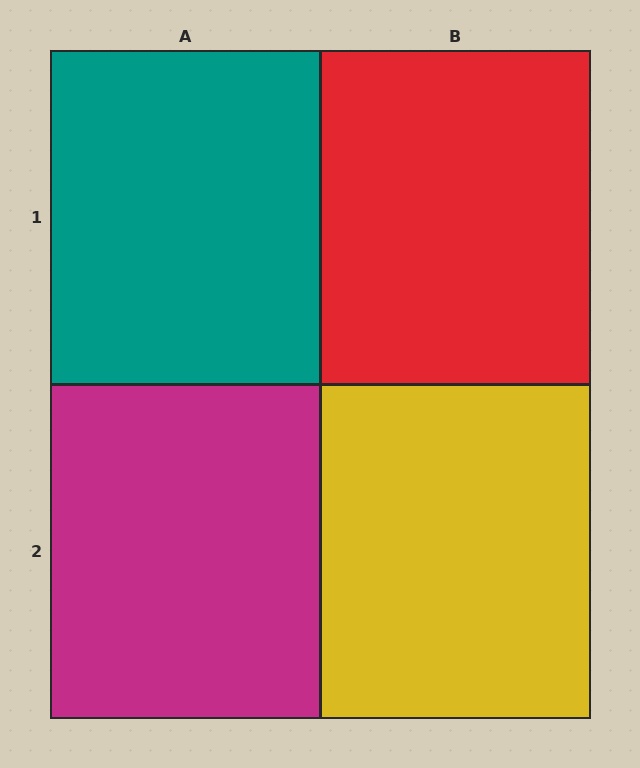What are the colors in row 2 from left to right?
Magenta, yellow.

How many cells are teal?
1 cell is teal.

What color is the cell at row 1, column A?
Teal.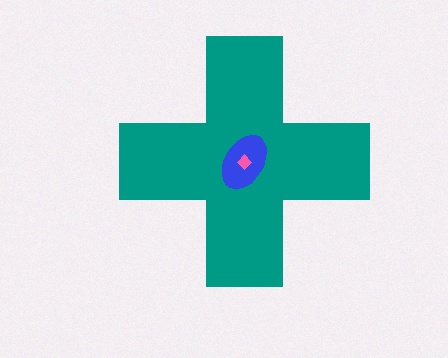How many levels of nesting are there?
3.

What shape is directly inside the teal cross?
The blue ellipse.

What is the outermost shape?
The teal cross.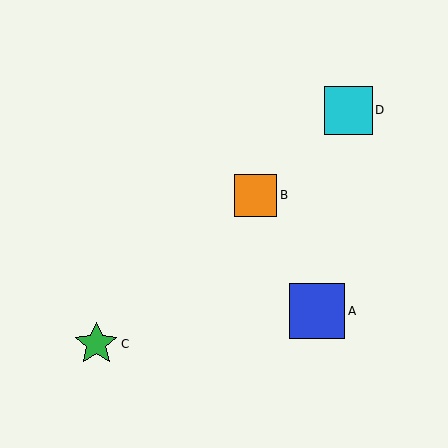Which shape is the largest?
The blue square (labeled A) is the largest.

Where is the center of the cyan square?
The center of the cyan square is at (348, 110).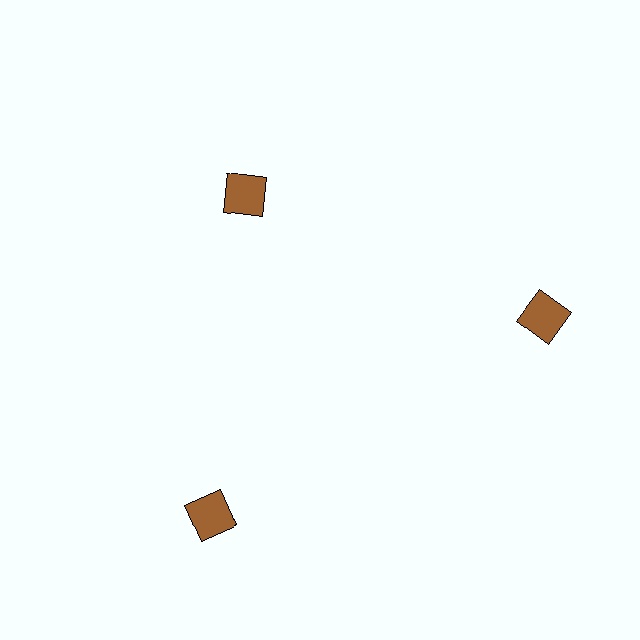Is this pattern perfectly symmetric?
No. The 3 brown squares are arranged in a ring, but one element near the 11 o'clock position is pulled inward toward the center, breaking the 3-fold rotational symmetry.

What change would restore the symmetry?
The symmetry would be restored by moving it outward, back onto the ring so that all 3 squares sit at equal angles and equal distance from the center.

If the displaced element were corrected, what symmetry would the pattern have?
It would have 3-fold rotational symmetry — the pattern would map onto itself every 120 degrees.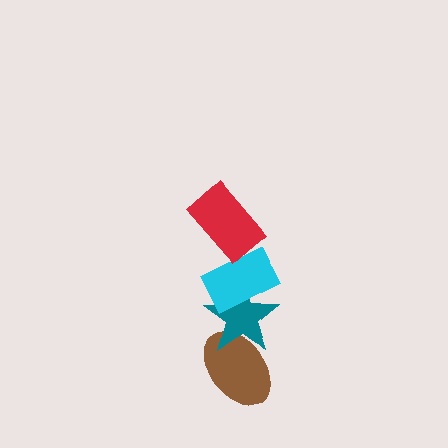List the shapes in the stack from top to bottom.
From top to bottom: the red rectangle, the cyan rectangle, the teal star, the brown ellipse.